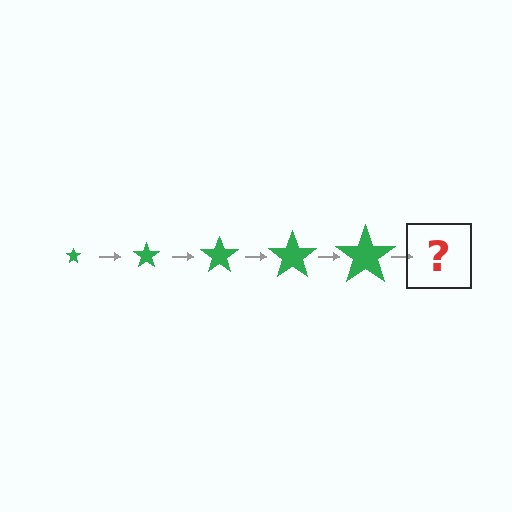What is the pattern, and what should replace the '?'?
The pattern is that the star gets progressively larger each step. The '?' should be a green star, larger than the previous one.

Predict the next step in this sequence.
The next step is a green star, larger than the previous one.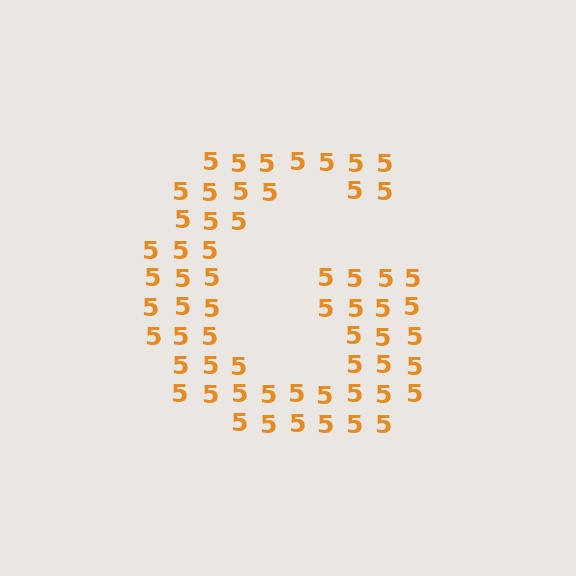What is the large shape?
The large shape is the letter G.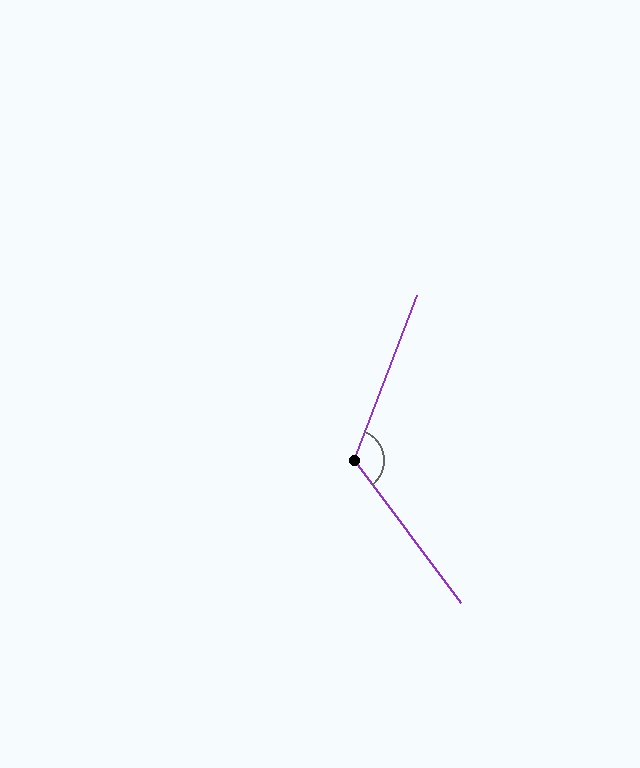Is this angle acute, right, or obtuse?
It is obtuse.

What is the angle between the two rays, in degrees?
Approximately 122 degrees.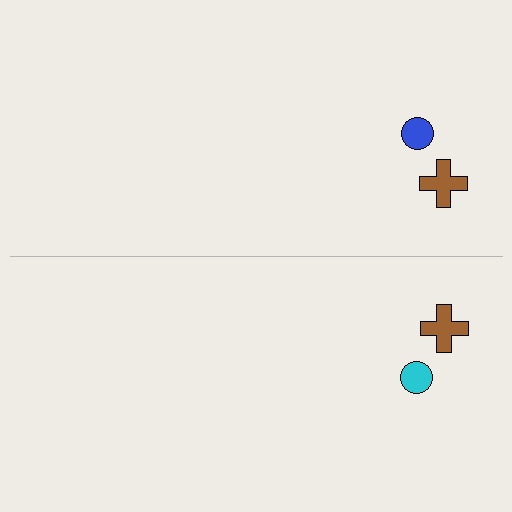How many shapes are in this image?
There are 4 shapes in this image.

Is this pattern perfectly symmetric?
No, the pattern is not perfectly symmetric. The cyan circle on the bottom side breaks the symmetry — its mirror counterpart is blue.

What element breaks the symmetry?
The cyan circle on the bottom side breaks the symmetry — its mirror counterpart is blue.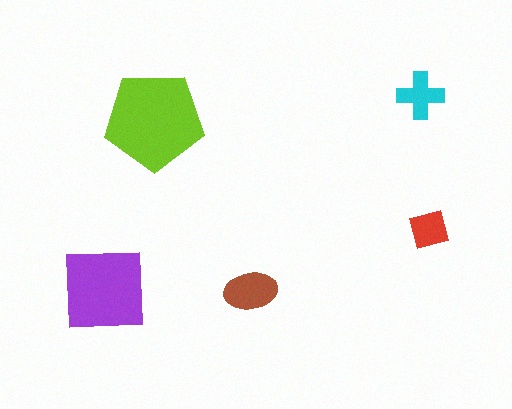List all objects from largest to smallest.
The lime pentagon, the purple square, the brown ellipse, the cyan cross, the red square.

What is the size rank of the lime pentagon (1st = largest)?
1st.